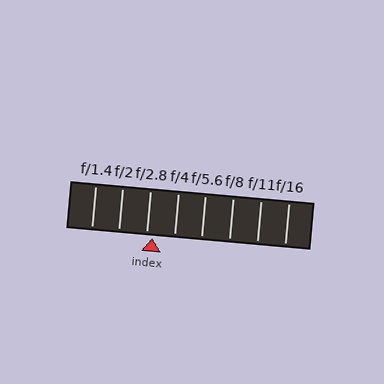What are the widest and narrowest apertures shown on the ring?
The widest aperture shown is f/1.4 and the narrowest is f/16.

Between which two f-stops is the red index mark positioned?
The index mark is between f/2.8 and f/4.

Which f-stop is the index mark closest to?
The index mark is closest to f/2.8.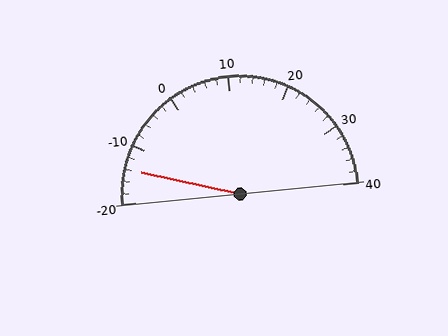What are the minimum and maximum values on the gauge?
The gauge ranges from -20 to 40.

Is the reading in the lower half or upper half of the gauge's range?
The reading is in the lower half of the range (-20 to 40).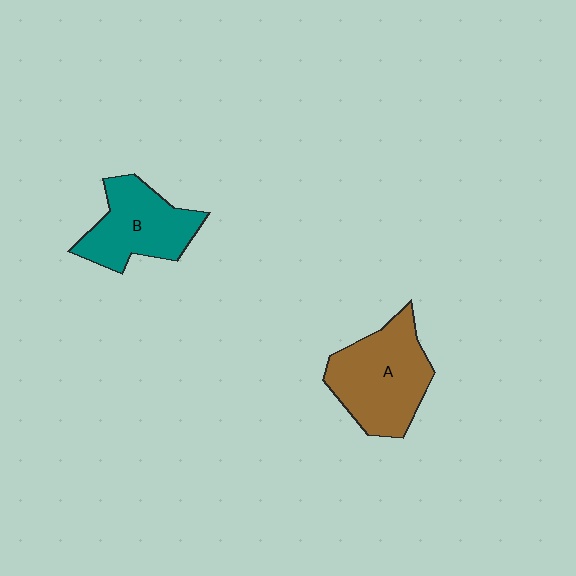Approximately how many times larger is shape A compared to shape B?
Approximately 1.2 times.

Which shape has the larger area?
Shape A (brown).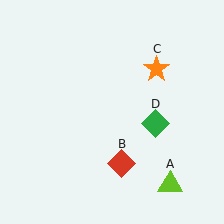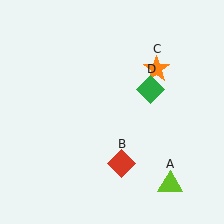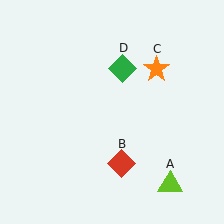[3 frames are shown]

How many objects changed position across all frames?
1 object changed position: green diamond (object D).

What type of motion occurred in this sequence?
The green diamond (object D) rotated counterclockwise around the center of the scene.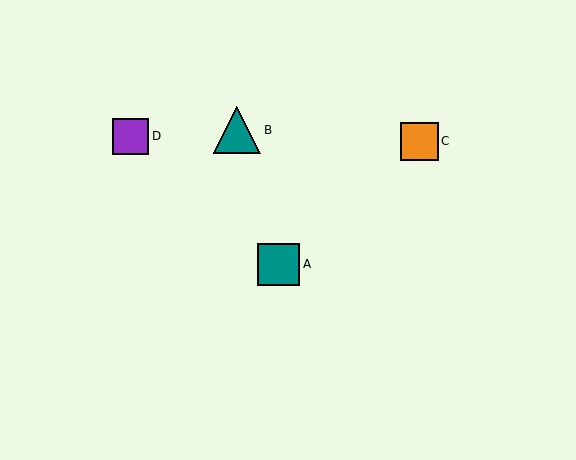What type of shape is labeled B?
Shape B is a teal triangle.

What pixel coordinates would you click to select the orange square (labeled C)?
Click at (419, 141) to select the orange square C.